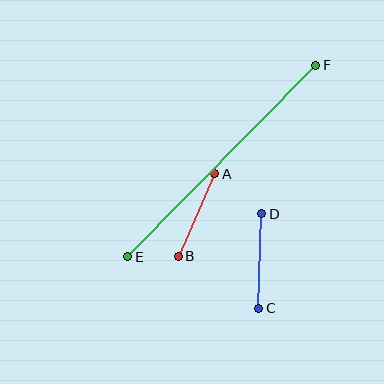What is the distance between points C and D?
The distance is approximately 94 pixels.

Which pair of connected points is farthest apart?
Points E and F are farthest apart.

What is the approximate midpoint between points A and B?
The midpoint is at approximately (197, 215) pixels.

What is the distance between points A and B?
The distance is approximately 90 pixels.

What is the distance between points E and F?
The distance is approximately 268 pixels.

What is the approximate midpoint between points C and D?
The midpoint is at approximately (260, 261) pixels.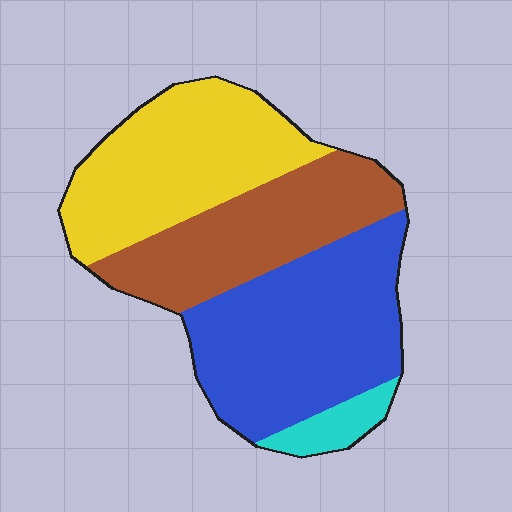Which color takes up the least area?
Cyan, at roughly 5%.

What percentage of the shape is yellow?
Yellow takes up about one third (1/3) of the shape.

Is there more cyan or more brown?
Brown.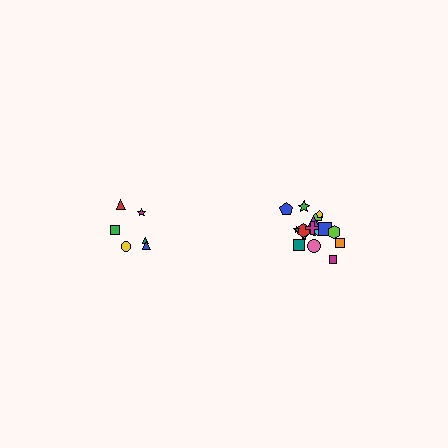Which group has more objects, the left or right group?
The right group.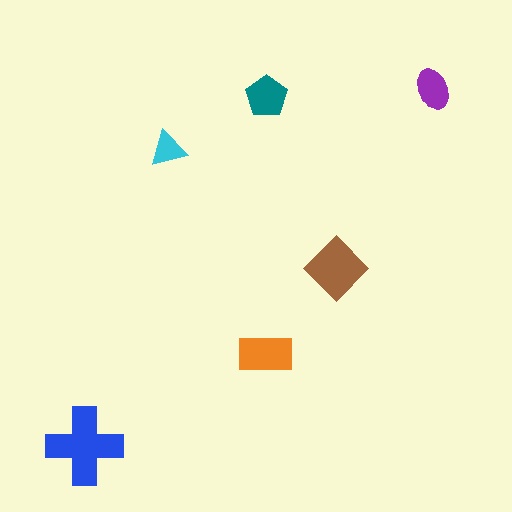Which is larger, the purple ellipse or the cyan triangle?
The purple ellipse.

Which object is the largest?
The blue cross.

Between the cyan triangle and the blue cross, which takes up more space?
The blue cross.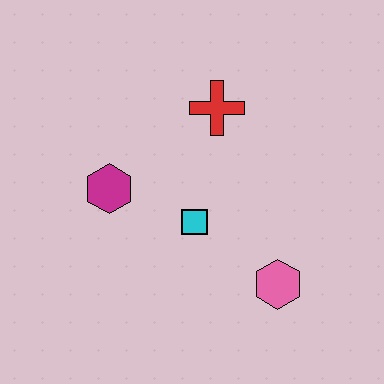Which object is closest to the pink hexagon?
The cyan square is closest to the pink hexagon.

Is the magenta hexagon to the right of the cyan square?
No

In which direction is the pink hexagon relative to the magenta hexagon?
The pink hexagon is to the right of the magenta hexagon.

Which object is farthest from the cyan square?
The red cross is farthest from the cyan square.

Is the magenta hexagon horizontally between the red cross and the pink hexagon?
No